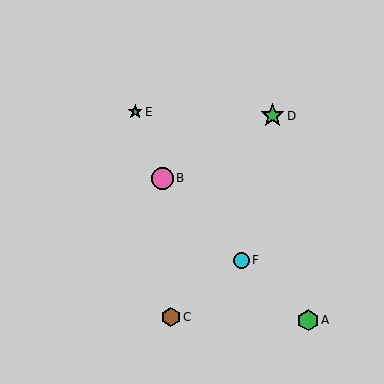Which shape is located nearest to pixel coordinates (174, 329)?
The brown hexagon (labeled C) at (171, 317) is nearest to that location.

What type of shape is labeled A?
Shape A is a green hexagon.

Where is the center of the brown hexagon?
The center of the brown hexagon is at (171, 317).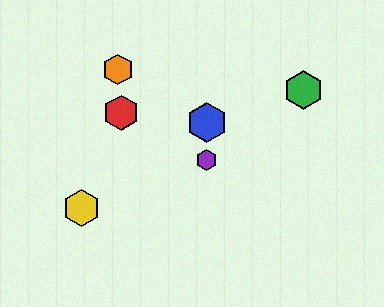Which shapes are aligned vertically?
The blue hexagon, the purple hexagon are aligned vertically.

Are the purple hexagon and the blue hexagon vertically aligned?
Yes, both are at x≈207.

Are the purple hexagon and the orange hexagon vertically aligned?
No, the purple hexagon is at x≈207 and the orange hexagon is at x≈118.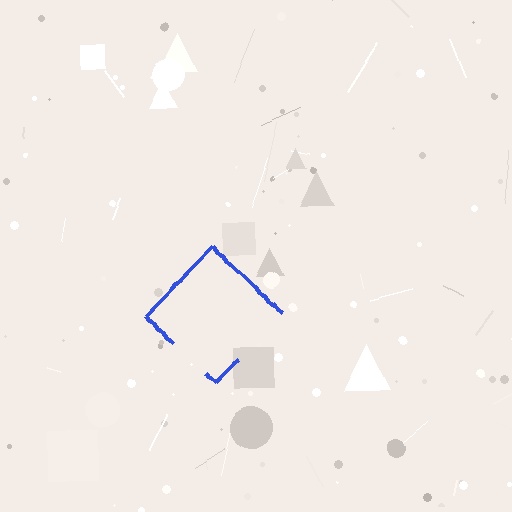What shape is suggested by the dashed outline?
The dashed outline suggests a diamond.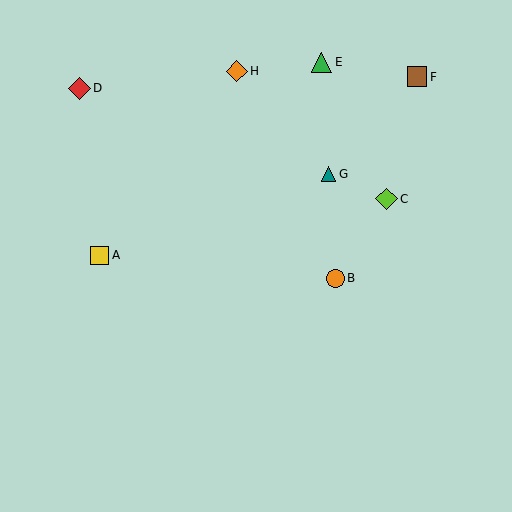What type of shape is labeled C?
Shape C is a lime diamond.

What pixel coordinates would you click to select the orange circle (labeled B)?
Click at (335, 278) to select the orange circle B.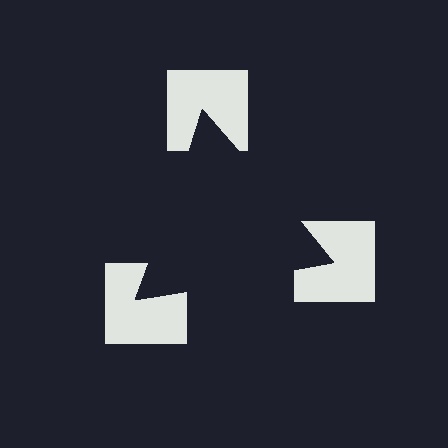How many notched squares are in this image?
There are 3 — one at each vertex of the illusory triangle.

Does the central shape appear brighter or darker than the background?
It typically appears slightly darker than the background, even though no actual brightness change is drawn.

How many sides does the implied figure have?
3 sides.